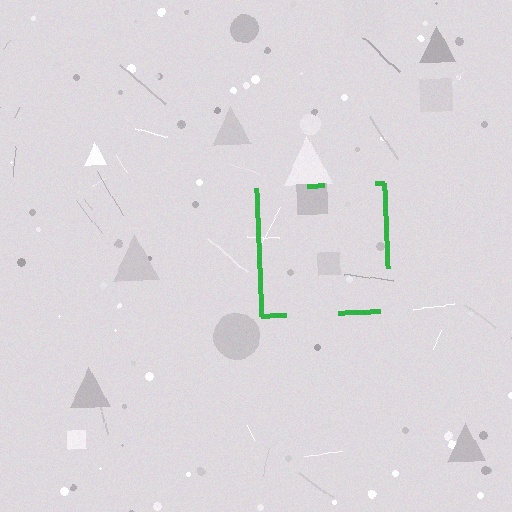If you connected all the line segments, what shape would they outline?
They would outline a square.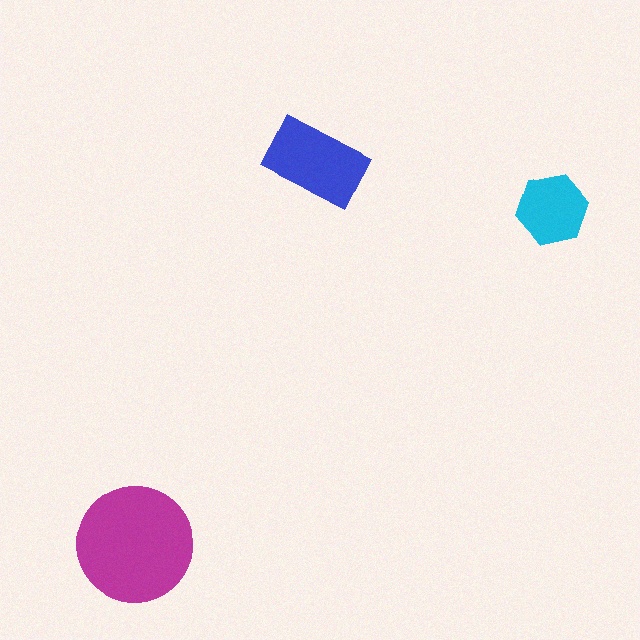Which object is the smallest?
The cyan hexagon.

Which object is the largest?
The magenta circle.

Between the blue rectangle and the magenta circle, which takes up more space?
The magenta circle.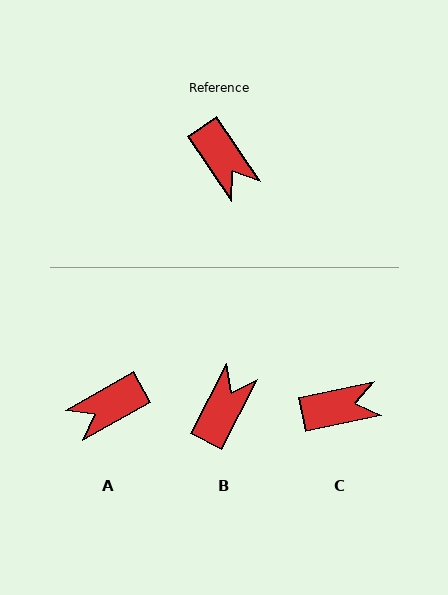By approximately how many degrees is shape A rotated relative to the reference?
Approximately 94 degrees clockwise.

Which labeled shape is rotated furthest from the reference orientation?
B, about 119 degrees away.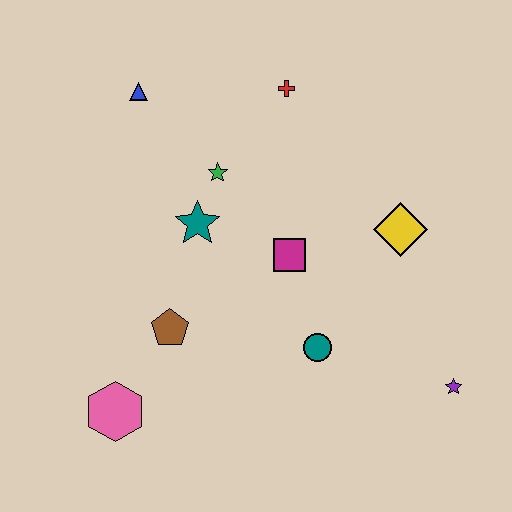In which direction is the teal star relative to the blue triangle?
The teal star is below the blue triangle.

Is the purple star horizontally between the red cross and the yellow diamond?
No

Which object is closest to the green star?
The teal star is closest to the green star.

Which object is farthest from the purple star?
The blue triangle is farthest from the purple star.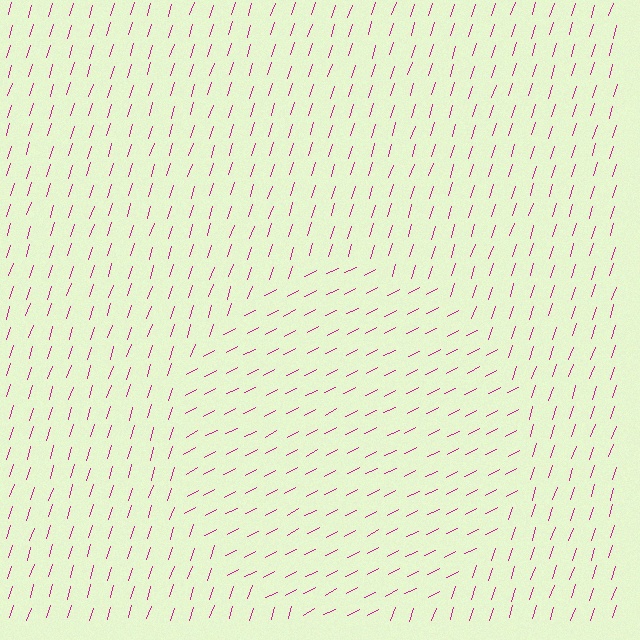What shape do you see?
I see a circle.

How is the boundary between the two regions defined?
The boundary is defined purely by a change in line orientation (approximately 45 degrees difference). All lines are the same color and thickness.